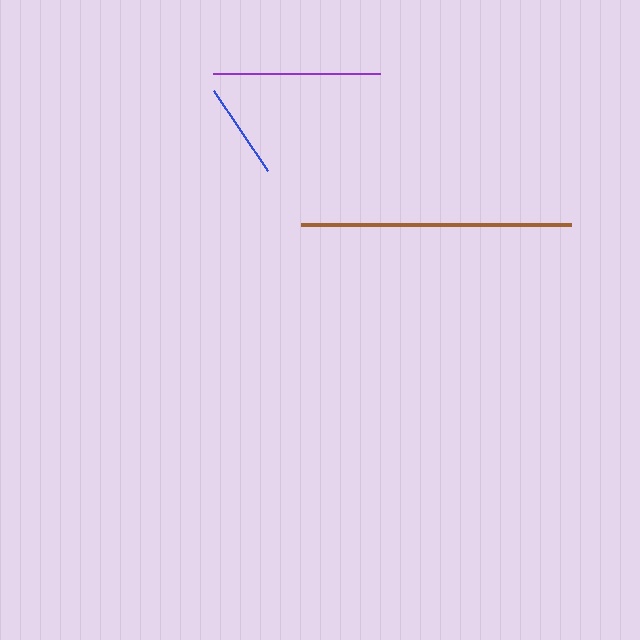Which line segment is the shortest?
The blue line is the shortest at approximately 97 pixels.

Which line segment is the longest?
The brown line is the longest at approximately 270 pixels.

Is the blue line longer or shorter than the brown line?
The brown line is longer than the blue line.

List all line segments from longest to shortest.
From longest to shortest: brown, purple, blue.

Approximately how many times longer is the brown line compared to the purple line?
The brown line is approximately 1.6 times the length of the purple line.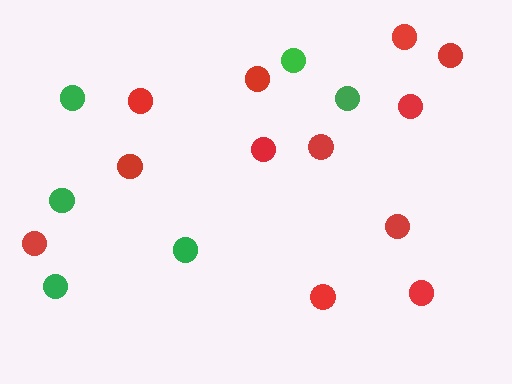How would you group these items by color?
There are 2 groups: one group of green circles (6) and one group of red circles (12).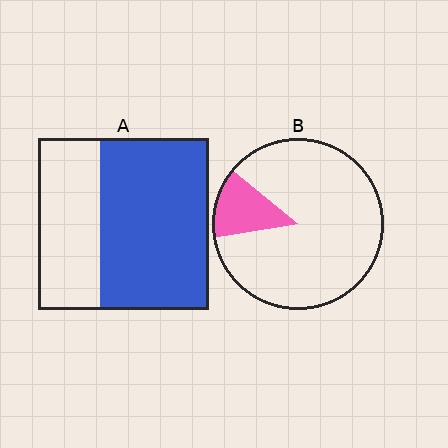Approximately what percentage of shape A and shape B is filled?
A is approximately 65% and B is approximately 15%.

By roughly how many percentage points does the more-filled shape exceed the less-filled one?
By roughly 50 percentage points (A over B).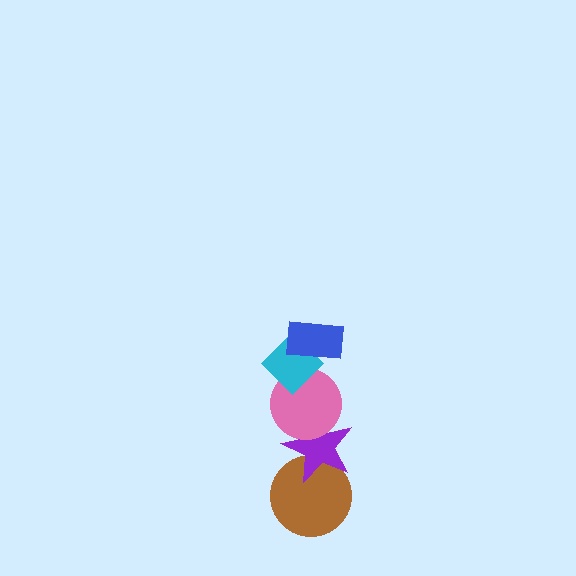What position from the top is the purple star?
The purple star is 4th from the top.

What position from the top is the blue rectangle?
The blue rectangle is 1st from the top.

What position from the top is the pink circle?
The pink circle is 3rd from the top.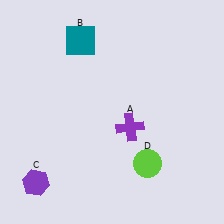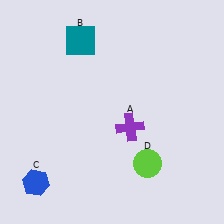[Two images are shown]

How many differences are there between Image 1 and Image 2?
There is 1 difference between the two images.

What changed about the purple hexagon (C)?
In Image 1, C is purple. In Image 2, it changed to blue.